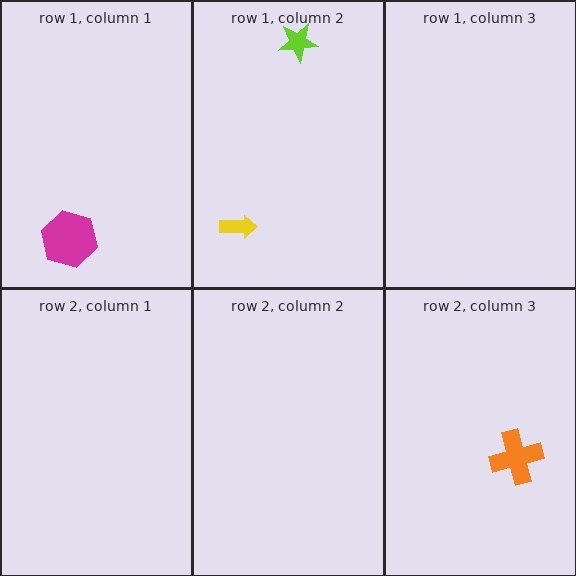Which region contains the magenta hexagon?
The row 1, column 1 region.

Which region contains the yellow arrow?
The row 1, column 2 region.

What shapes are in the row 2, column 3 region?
The orange cross.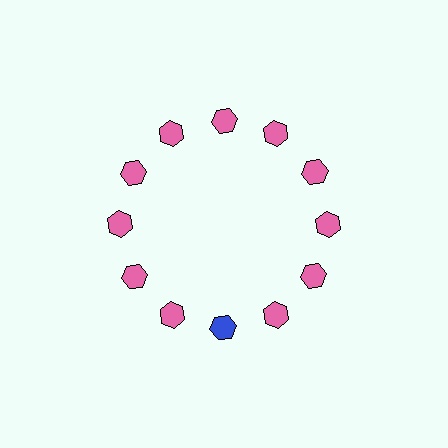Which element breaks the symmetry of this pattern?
The blue hexagon at roughly the 6 o'clock position breaks the symmetry. All other shapes are pink hexagons.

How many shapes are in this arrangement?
There are 12 shapes arranged in a ring pattern.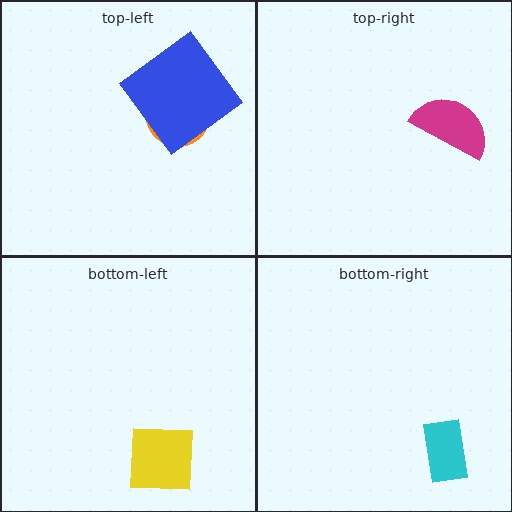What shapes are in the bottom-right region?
The cyan rectangle.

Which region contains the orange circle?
The top-left region.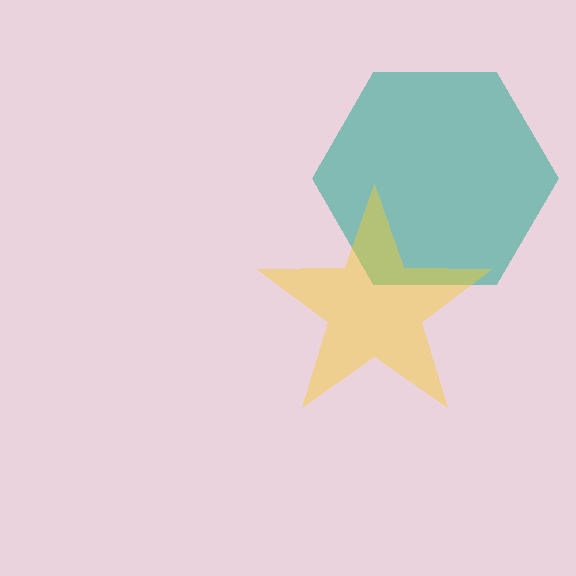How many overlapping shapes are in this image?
There are 2 overlapping shapes in the image.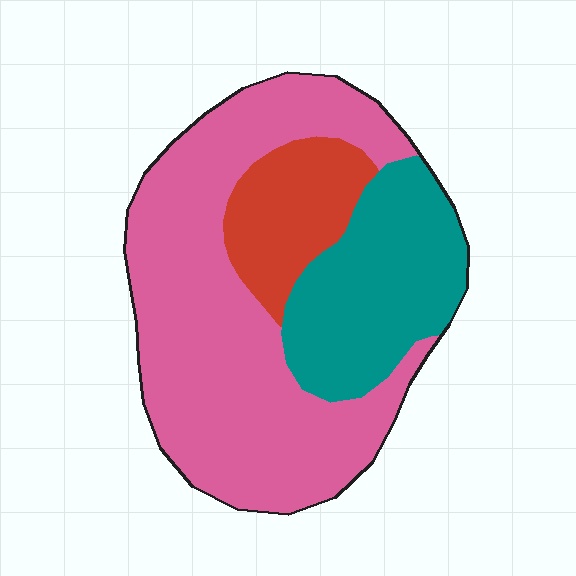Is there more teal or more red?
Teal.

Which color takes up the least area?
Red, at roughly 15%.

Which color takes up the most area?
Pink, at roughly 60%.